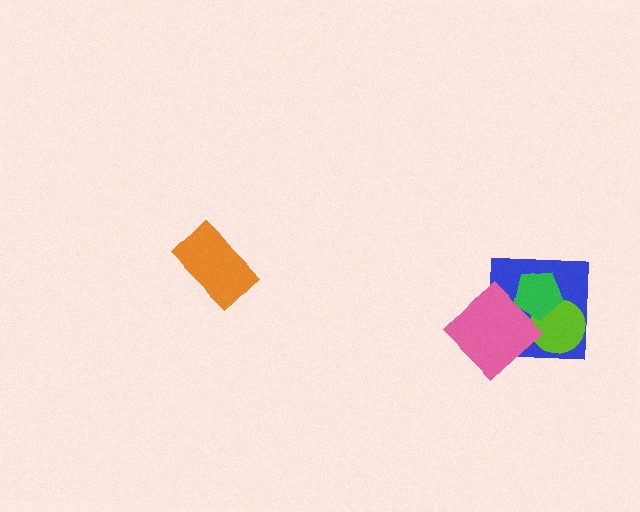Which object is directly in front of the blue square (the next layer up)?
The lime circle is directly in front of the blue square.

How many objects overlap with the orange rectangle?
0 objects overlap with the orange rectangle.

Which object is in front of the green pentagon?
The pink diamond is in front of the green pentagon.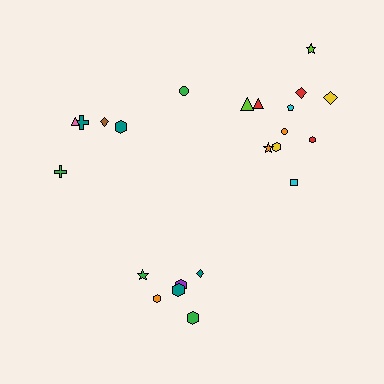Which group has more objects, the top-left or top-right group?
The top-right group.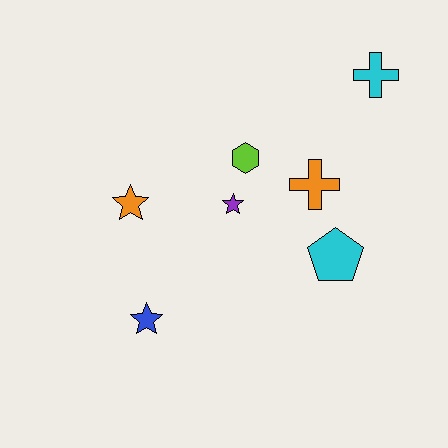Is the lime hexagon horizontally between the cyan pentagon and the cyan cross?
No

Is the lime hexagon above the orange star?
Yes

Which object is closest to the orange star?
The purple star is closest to the orange star.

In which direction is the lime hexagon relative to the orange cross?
The lime hexagon is to the left of the orange cross.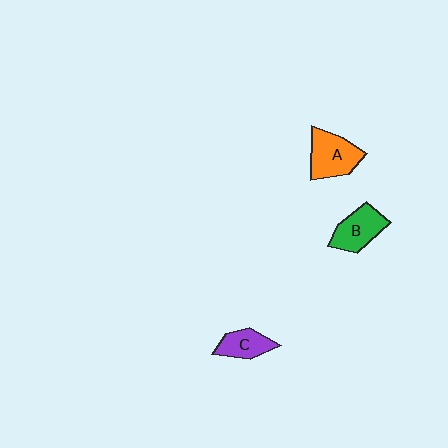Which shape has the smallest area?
Shape C (purple).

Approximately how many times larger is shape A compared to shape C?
Approximately 1.5 times.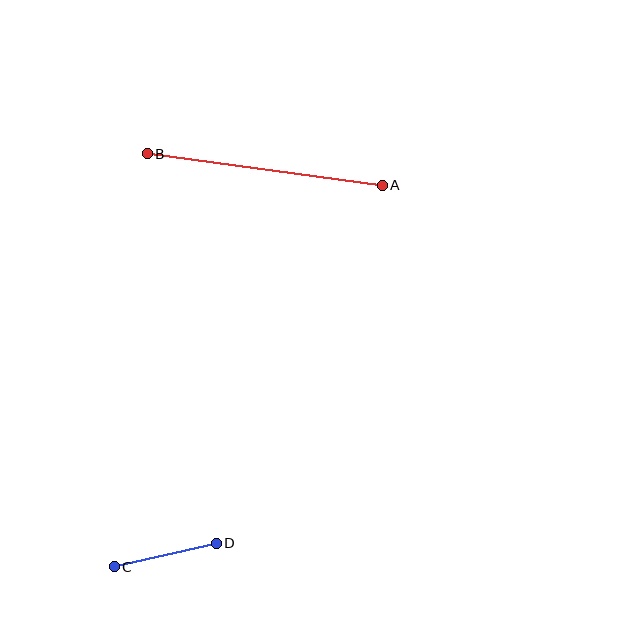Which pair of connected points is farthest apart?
Points A and B are farthest apart.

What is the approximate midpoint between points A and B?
The midpoint is at approximately (265, 169) pixels.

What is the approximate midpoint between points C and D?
The midpoint is at approximately (165, 555) pixels.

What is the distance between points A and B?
The distance is approximately 237 pixels.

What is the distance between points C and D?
The distance is approximately 105 pixels.